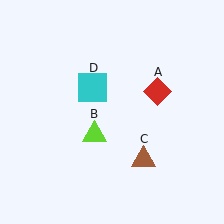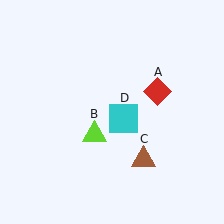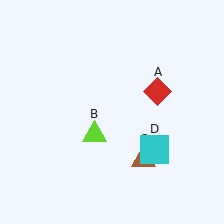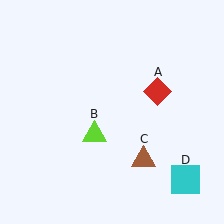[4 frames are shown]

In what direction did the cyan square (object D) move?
The cyan square (object D) moved down and to the right.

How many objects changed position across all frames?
1 object changed position: cyan square (object D).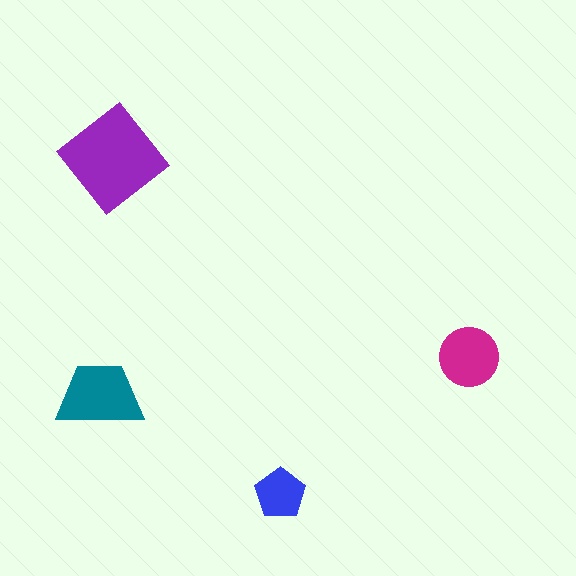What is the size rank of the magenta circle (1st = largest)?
3rd.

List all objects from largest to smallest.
The purple diamond, the teal trapezoid, the magenta circle, the blue pentagon.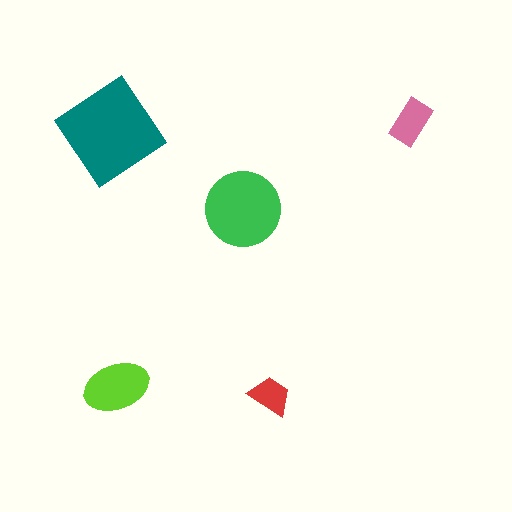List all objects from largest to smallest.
The teal diamond, the green circle, the lime ellipse, the pink rectangle, the red trapezoid.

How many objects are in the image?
There are 5 objects in the image.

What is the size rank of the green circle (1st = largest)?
2nd.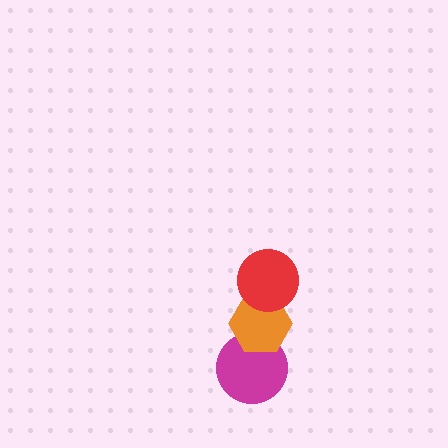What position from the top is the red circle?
The red circle is 1st from the top.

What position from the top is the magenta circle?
The magenta circle is 3rd from the top.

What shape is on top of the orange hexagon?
The red circle is on top of the orange hexagon.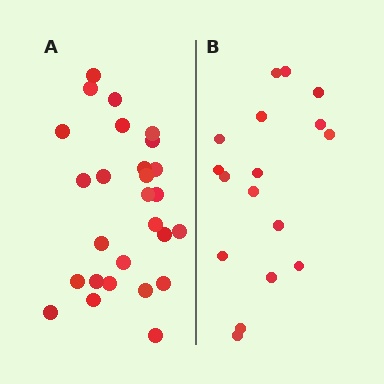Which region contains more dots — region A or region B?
Region A (the left region) has more dots.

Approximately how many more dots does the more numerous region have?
Region A has roughly 10 or so more dots than region B.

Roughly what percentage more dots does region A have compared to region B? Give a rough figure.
About 60% more.